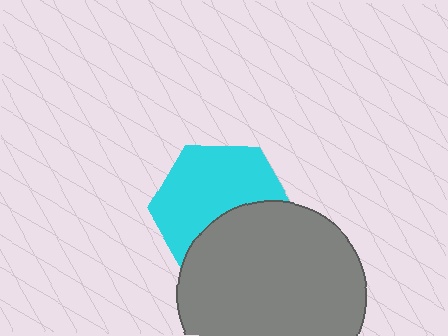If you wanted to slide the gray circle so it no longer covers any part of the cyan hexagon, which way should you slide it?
Slide it down — that is the most direct way to separate the two shapes.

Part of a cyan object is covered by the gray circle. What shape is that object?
It is a hexagon.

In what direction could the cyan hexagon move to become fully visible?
The cyan hexagon could move up. That would shift it out from behind the gray circle entirely.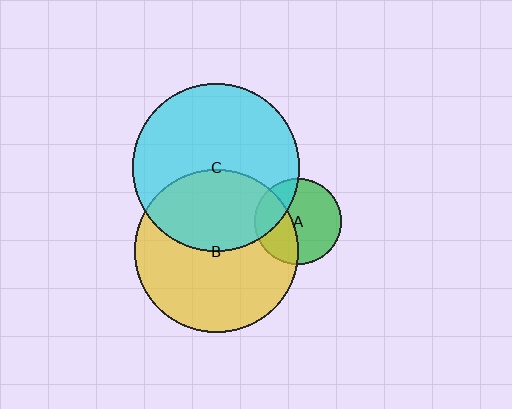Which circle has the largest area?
Circle C (cyan).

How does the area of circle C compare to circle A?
Approximately 3.8 times.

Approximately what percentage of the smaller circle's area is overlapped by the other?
Approximately 25%.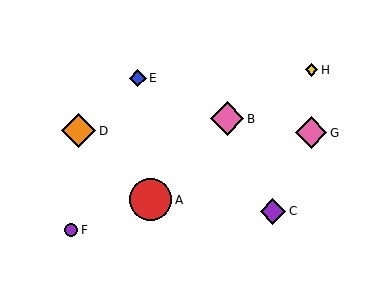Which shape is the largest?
The red circle (labeled A) is the largest.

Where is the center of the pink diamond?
The center of the pink diamond is at (227, 119).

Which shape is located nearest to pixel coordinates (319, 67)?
The yellow diamond (labeled H) at (312, 70) is nearest to that location.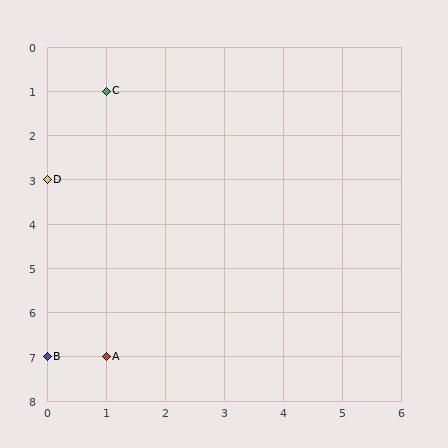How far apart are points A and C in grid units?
Points A and C are 6 rows apart.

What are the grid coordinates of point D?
Point D is at grid coordinates (0, 3).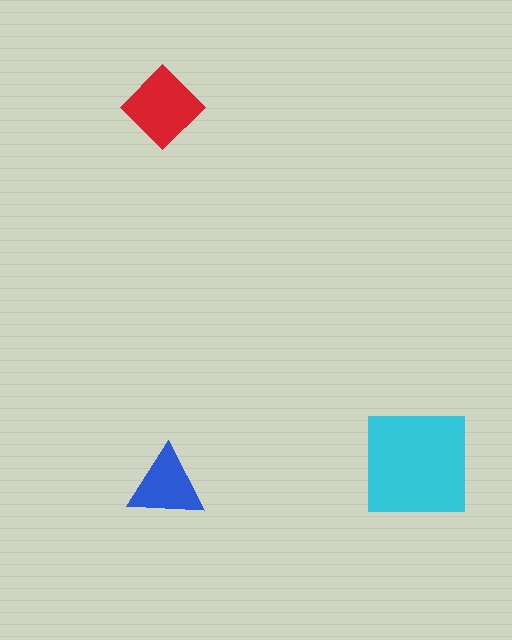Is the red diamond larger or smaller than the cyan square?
Smaller.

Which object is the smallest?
The blue triangle.